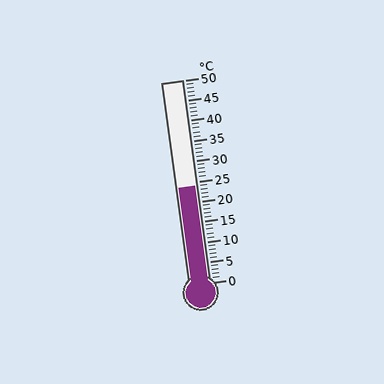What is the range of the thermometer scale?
The thermometer scale ranges from 0°C to 50°C.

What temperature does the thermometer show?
The thermometer shows approximately 24°C.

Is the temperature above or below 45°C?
The temperature is below 45°C.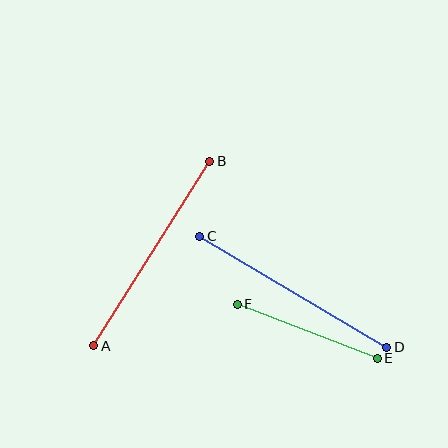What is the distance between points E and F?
The distance is approximately 150 pixels.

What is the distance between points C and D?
The distance is approximately 217 pixels.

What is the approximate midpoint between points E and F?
The midpoint is at approximately (307, 331) pixels.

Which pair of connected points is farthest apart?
Points A and B are farthest apart.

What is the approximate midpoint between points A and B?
The midpoint is at approximately (152, 254) pixels.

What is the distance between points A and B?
The distance is approximately 218 pixels.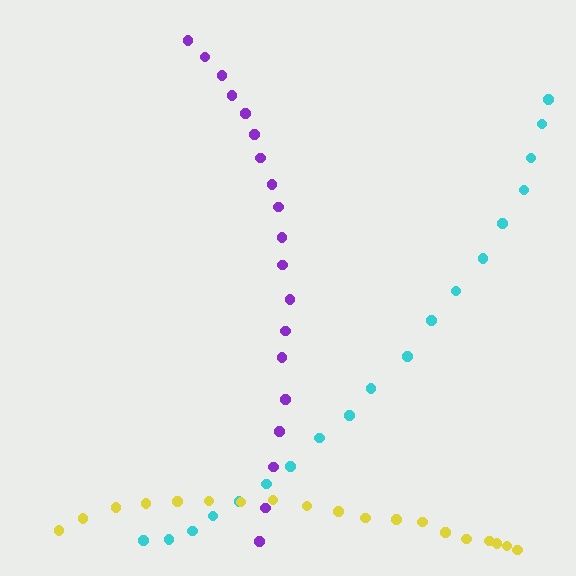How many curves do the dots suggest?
There are 3 distinct paths.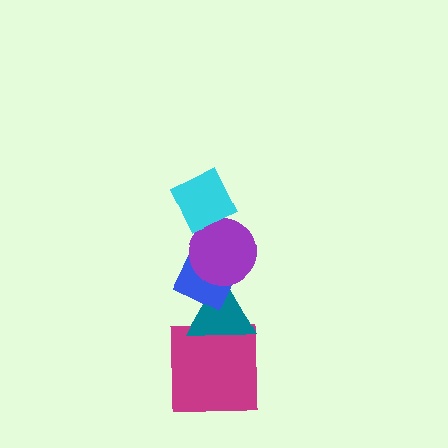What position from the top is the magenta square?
The magenta square is 5th from the top.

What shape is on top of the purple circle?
The cyan diamond is on top of the purple circle.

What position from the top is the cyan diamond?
The cyan diamond is 1st from the top.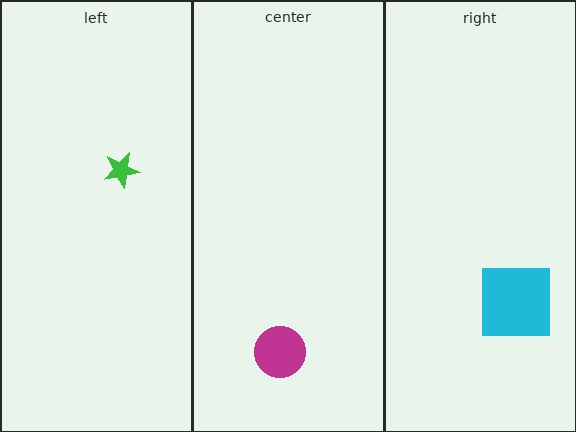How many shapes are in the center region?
1.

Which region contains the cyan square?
The right region.